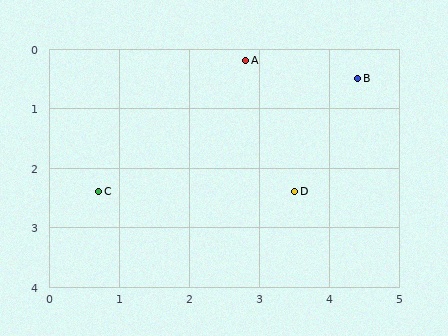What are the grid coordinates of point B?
Point B is at approximately (4.4, 0.5).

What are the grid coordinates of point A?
Point A is at approximately (2.8, 0.2).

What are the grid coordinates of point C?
Point C is at approximately (0.7, 2.4).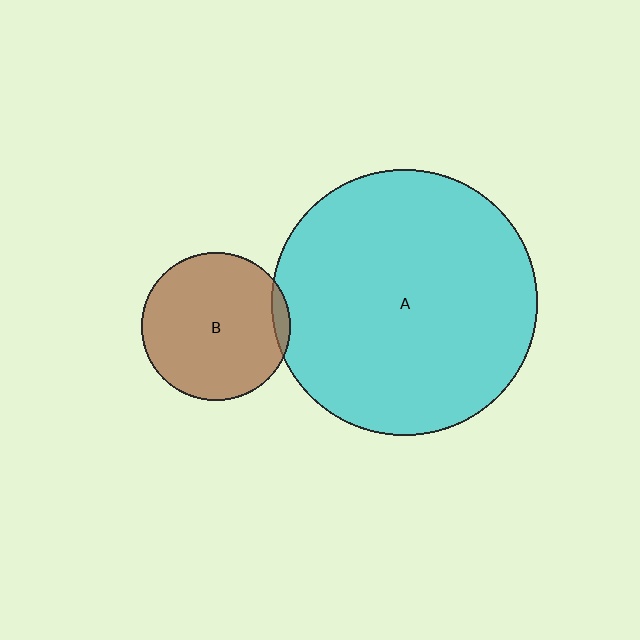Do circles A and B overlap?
Yes.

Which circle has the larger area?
Circle A (cyan).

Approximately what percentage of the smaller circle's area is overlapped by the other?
Approximately 5%.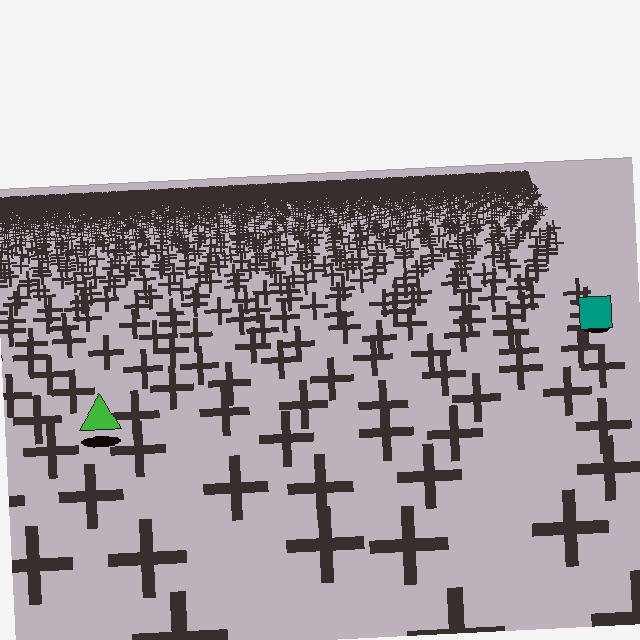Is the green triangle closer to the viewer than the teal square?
Yes. The green triangle is closer — you can tell from the texture gradient: the ground texture is coarser near it.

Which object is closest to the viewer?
The green triangle is closest. The texture marks near it are larger and more spread out.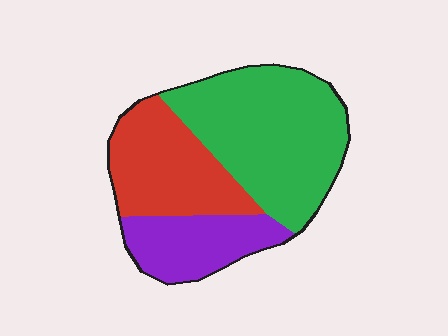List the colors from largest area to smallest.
From largest to smallest: green, red, purple.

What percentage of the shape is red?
Red takes up about one third (1/3) of the shape.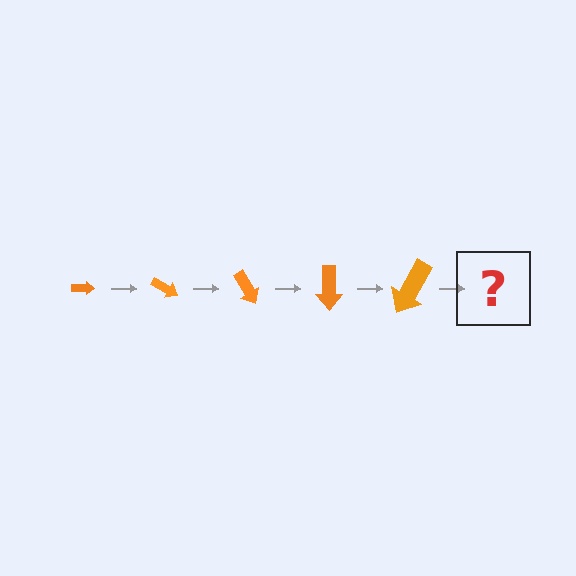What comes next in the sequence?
The next element should be an arrow, larger than the previous one and rotated 150 degrees from the start.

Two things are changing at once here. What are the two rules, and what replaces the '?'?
The two rules are that the arrow grows larger each step and it rotates 30 degrees each step. The '?' should be an arrow, larger than the previous one and rotated 150 degrees from the start.